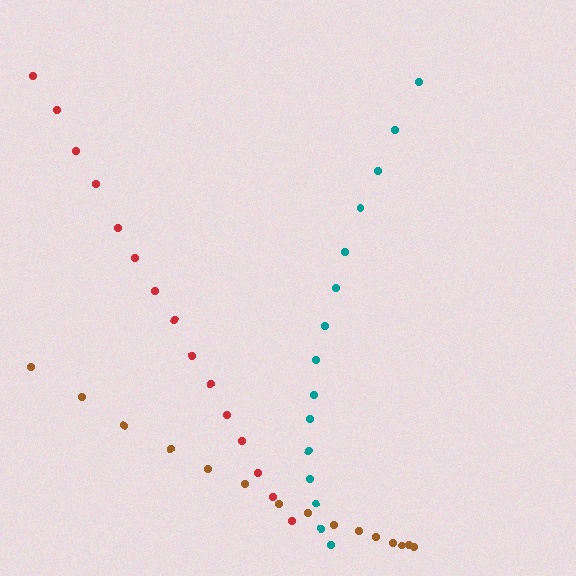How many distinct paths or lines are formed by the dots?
There are 3 distinct paths.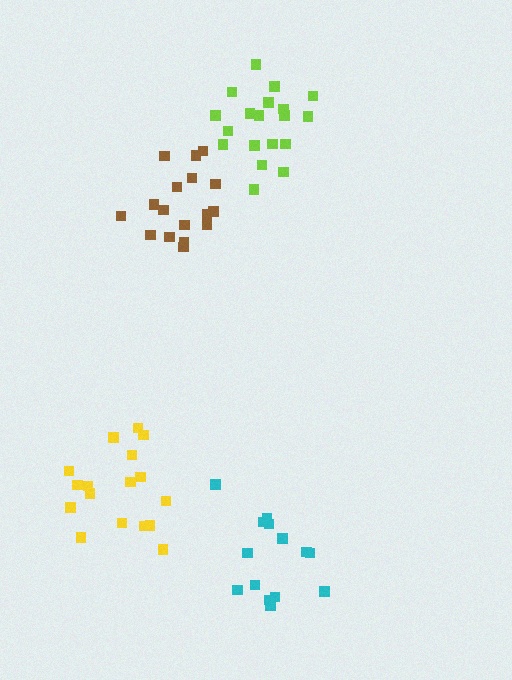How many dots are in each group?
Group 1: 17 dots, Group 2: 14 dots, Group 3: 17 dots, Group 4: 20 dots (68 total).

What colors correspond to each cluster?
The clusters are colored: yellow, cyan, brown, lime.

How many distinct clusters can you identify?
There are 4 distinct clusters.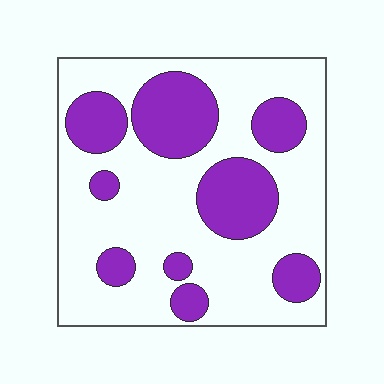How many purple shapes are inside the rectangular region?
9.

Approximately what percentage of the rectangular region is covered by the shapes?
Approximately 30%.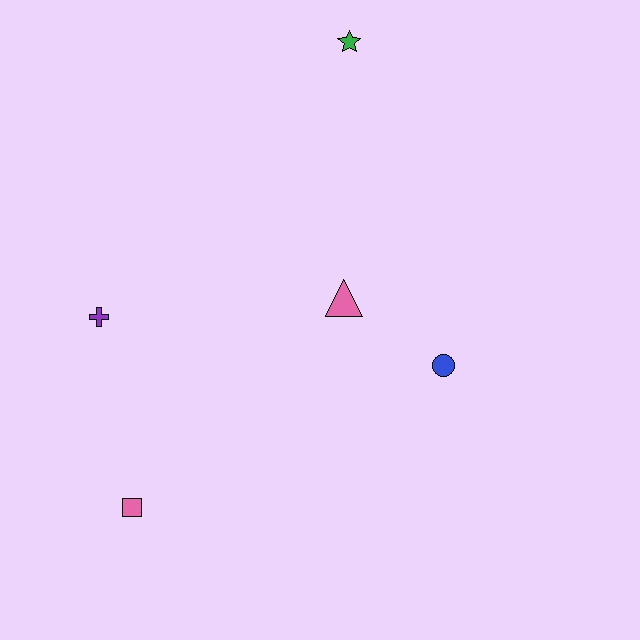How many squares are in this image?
There is 1 square.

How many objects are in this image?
There are 5 objects.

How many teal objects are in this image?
There are no teal objects.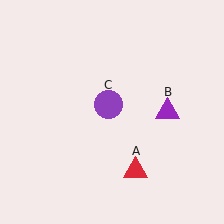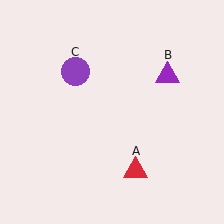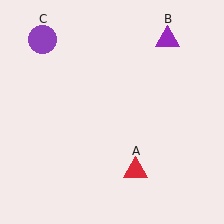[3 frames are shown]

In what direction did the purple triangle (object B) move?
The purple triangle (object B) moved up.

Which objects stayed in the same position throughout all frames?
Red triangle (object A) remained stationary.